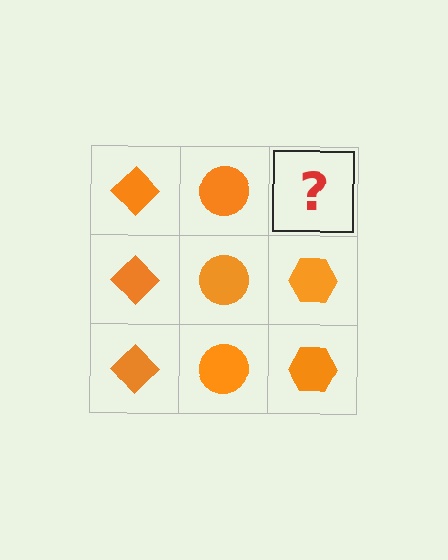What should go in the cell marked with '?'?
The missing cell should contain an orange hexagon.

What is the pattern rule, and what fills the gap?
The rule is that each column has a consistent shape. The gap should be filled with an orange hexagon.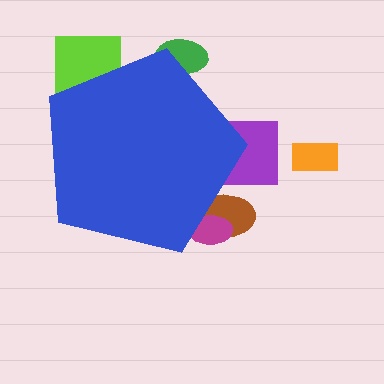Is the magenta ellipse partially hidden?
Yes, the magenta ellipse is partially hidden behind the blue pentagon.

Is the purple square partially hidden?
Yes, the purple square is partially hidden behind the blue pentagon.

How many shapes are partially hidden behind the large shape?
5 shapes are partially hidden.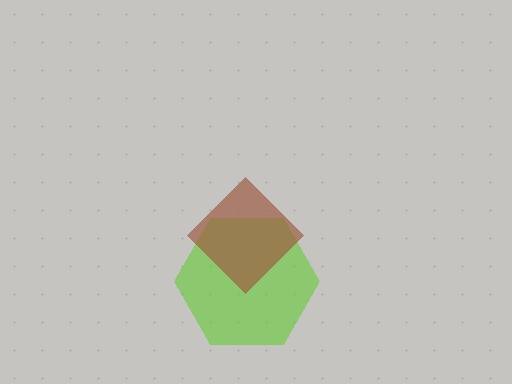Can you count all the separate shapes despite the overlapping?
Yes, there are 2 separate shapes.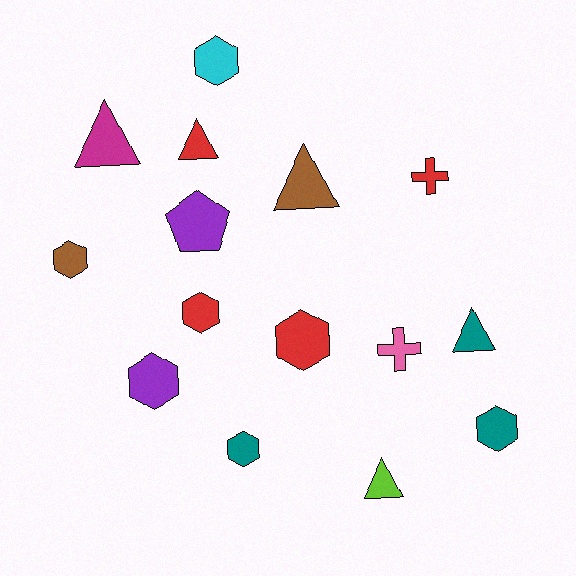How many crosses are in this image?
There are 2 crosses.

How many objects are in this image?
There are 15 objects.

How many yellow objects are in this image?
There are no yellow objects.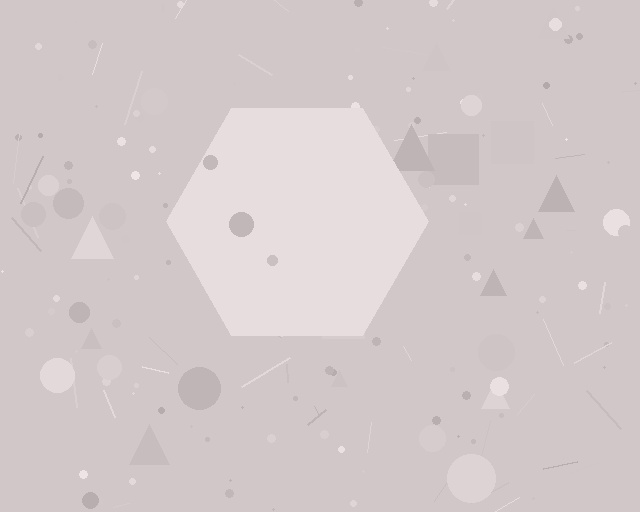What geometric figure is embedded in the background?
A hexagon is embedded in the background.